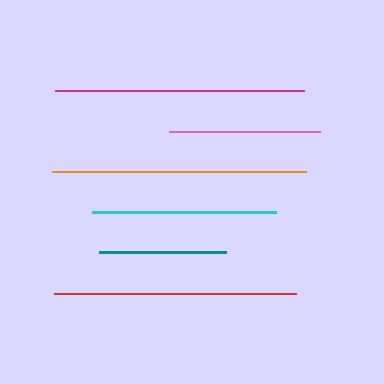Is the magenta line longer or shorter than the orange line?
The orange line is longer than the magenta line.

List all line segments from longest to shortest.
From longest to shortest: orange, magenta, red, cyan, pink, teal.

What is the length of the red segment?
The red segment is approximately 242 pixels long.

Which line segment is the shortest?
The teal line is the shortest at approximately 127 pixels.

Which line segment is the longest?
The orange line is the longest at approximately 255 pixels.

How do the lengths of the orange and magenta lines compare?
The orange and magenta lines are approximately the same length.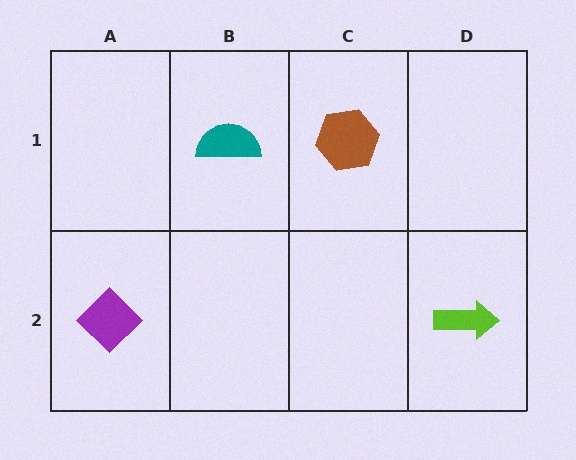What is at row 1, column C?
A brown hexagon.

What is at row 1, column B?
A teal semicircle.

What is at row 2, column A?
A purple diamond.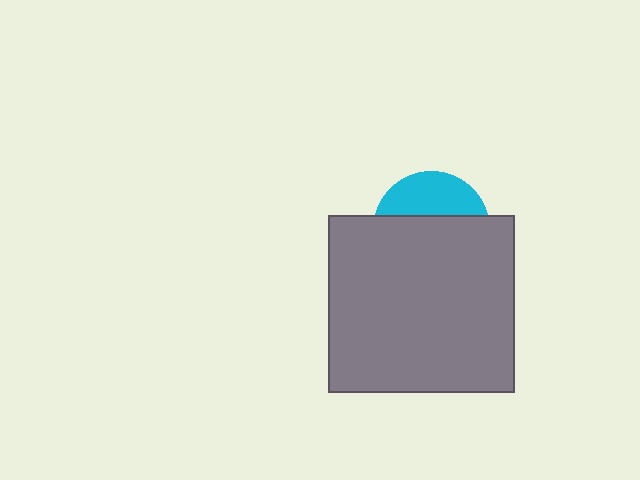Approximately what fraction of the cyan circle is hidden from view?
Roughly 65% of the cyan circle is hidden behind the gray rectangle.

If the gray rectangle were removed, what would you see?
You would see the complete cyan circle.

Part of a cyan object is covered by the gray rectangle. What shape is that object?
It is a circle.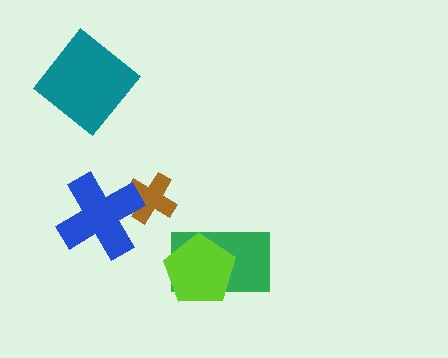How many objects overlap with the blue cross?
1 object overlaps with the blue cross.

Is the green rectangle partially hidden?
Yes, it is partially covered by another shape.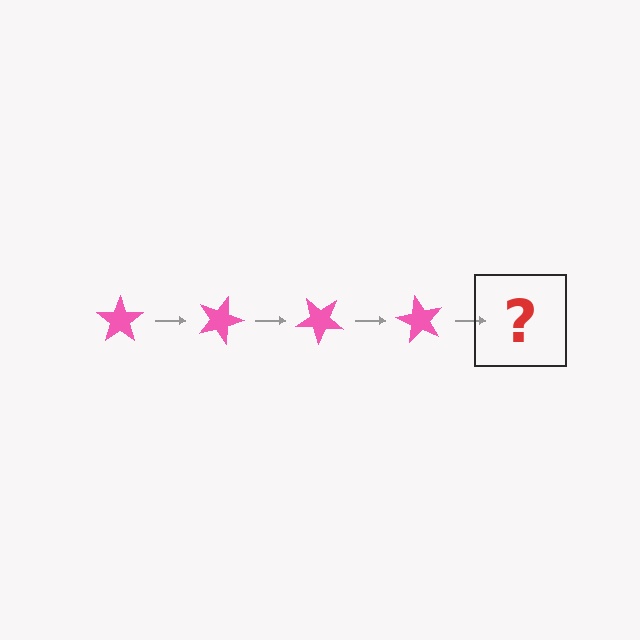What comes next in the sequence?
The next element should be a pink star rotated 80 degrees.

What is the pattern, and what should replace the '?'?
The pattern is that the star rotates 20 degrees each step. The '?' should be a pink star rotated 80 degrees.